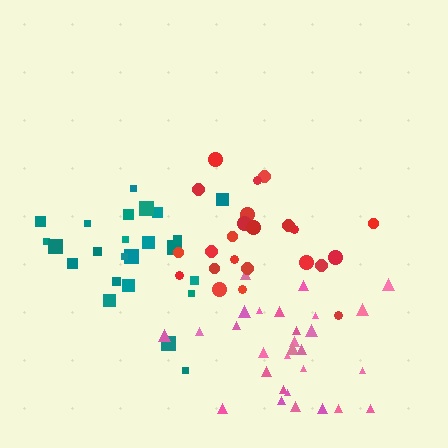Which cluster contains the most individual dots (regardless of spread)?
Pink (29).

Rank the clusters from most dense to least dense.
teal, pink, red.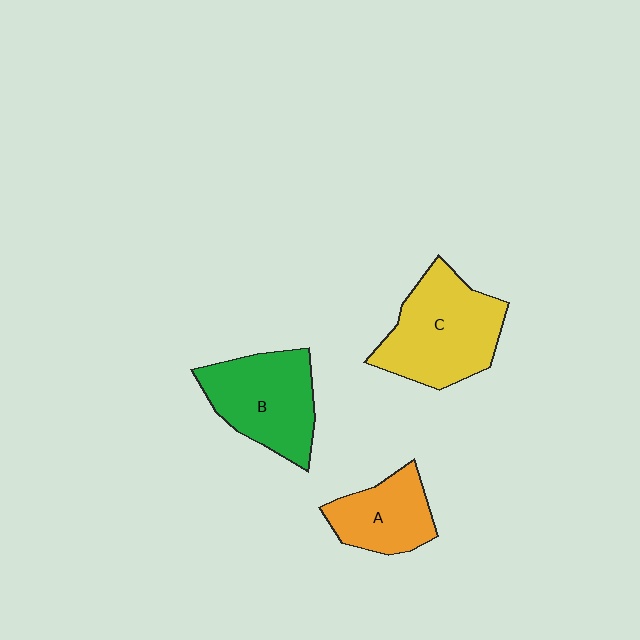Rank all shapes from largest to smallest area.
From largest to smallest: C (yellow), B (green), A (orange).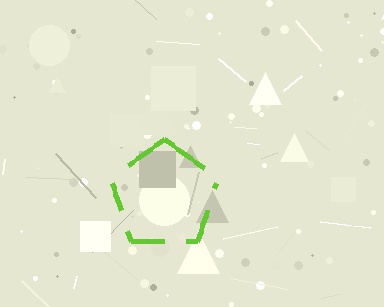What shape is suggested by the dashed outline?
The dashed outline suggests a pentagon.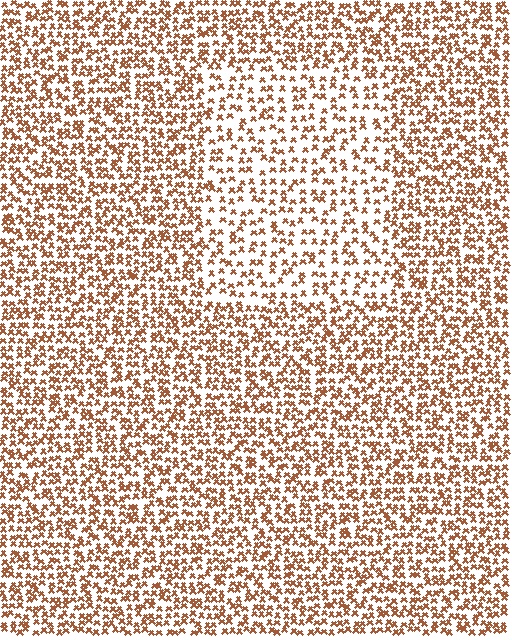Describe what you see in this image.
The image contains small brown elements arranged at two different densities. A rectangle-shaped region is visible where the elements are less densely packed than the surrounding area.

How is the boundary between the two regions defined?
The boundary is defined by a change in element density (approximately 1.7x ratio). All elements are the same color, size, and shape.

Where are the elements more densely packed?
The elements are more densely packed outside the rectangle boundary.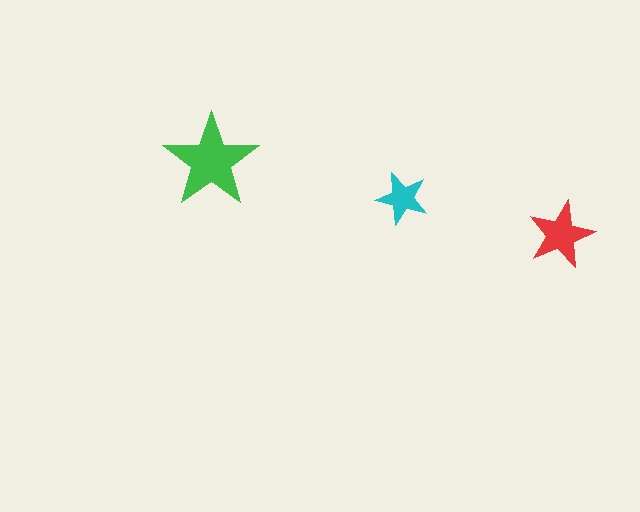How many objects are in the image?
There are 3 objects in the image.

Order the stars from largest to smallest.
the green one, the red one, the cyan one.